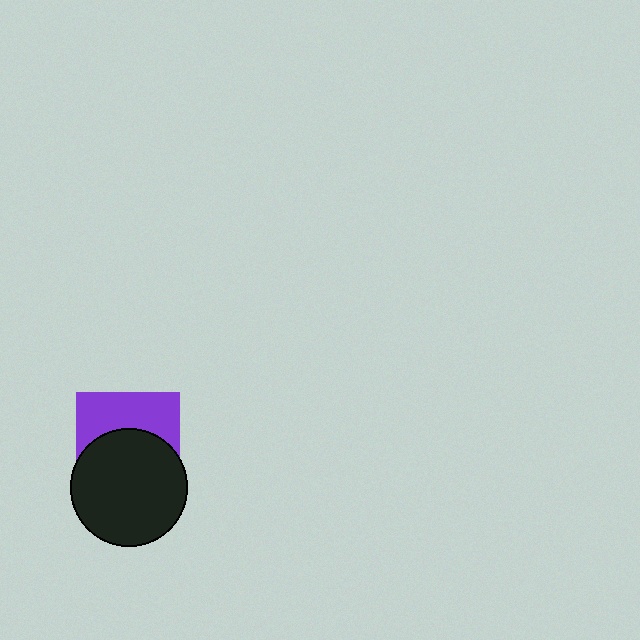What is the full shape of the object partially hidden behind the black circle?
The partially hidden object is a purple square.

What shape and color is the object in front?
The object in front is a black circle.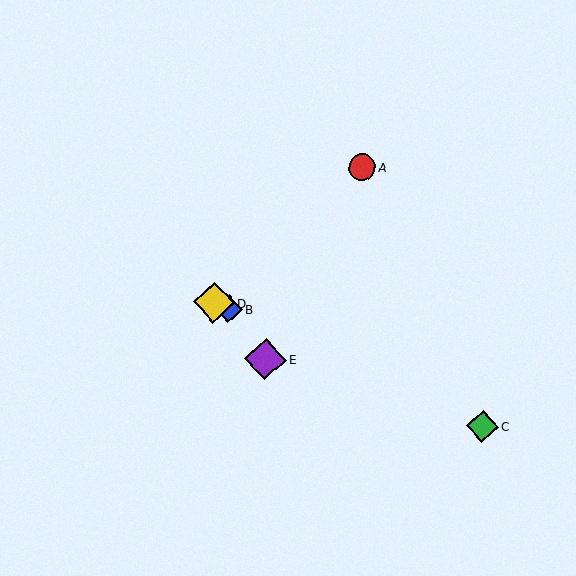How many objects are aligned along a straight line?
3 objects (B, C, D) are aligned along a straight line.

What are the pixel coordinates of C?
Object C is at (483, 426).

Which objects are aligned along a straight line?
Objects B, C, D are aligned along a straight line.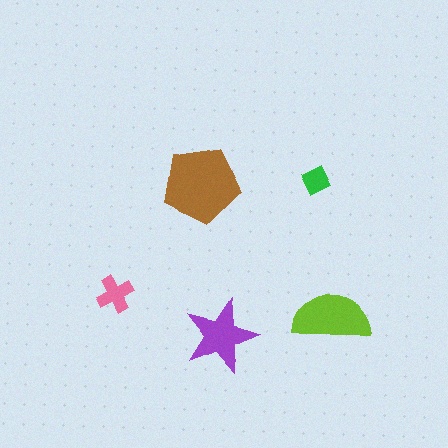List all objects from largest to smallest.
The brown pentagon, the lime semicircle, the purple star, the pink cross, the green diamond.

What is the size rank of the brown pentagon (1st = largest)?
1st.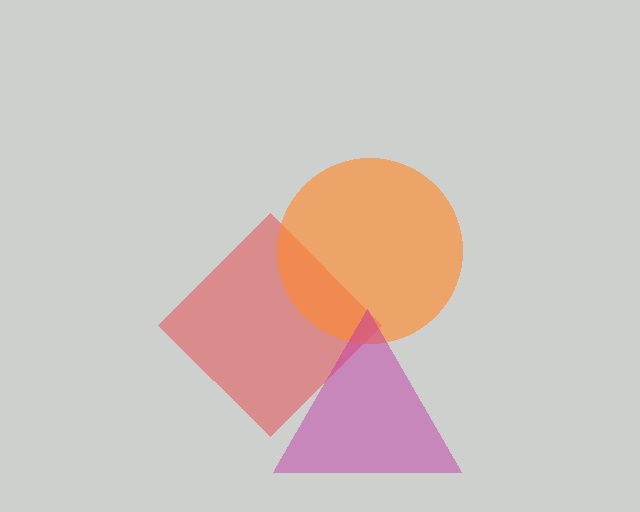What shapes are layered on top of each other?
The layered shapes are: a red diamond, an orange circle, a magenta triangle.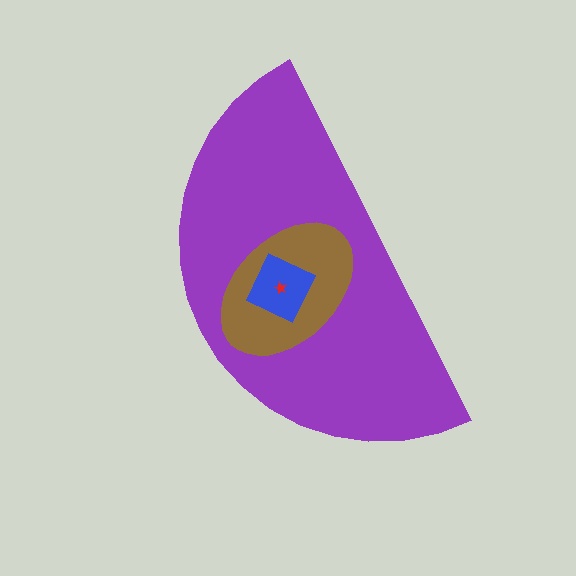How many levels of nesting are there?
4.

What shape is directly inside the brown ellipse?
The blue square.